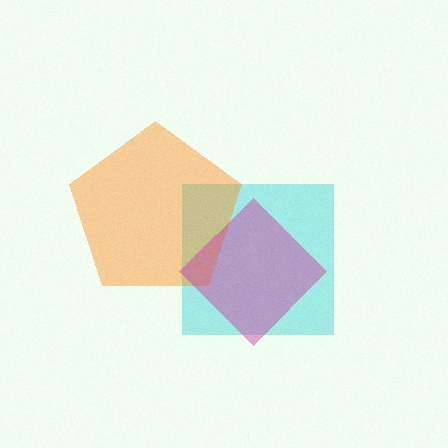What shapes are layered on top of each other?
The layered shapes are: a cyan square, an orange pentagon, a magenta diamond.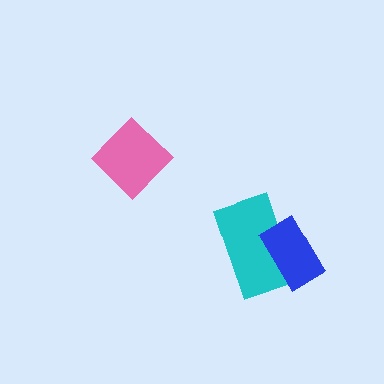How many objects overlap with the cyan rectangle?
1 object overlaps with the cyan rectangle.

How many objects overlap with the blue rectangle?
1 object overlaps with the blue rectangle.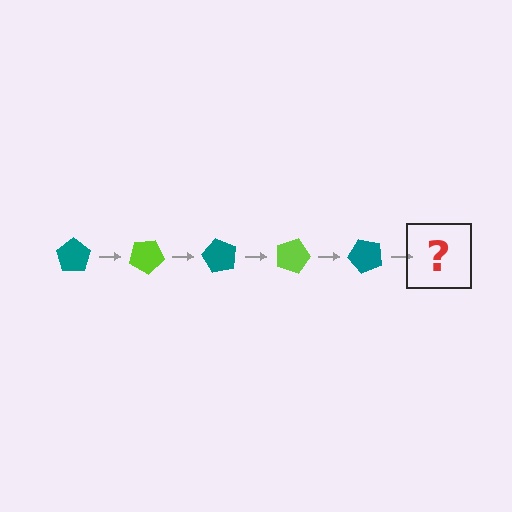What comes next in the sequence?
The next element should be a lime pentagon, rotated 150 degrees from the start.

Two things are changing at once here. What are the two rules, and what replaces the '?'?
The two rules are that it rotates 30 degrees each step and the color cycles through teal and lime. The '?' should be a lime pentagon, rotated 150 degrees from the start.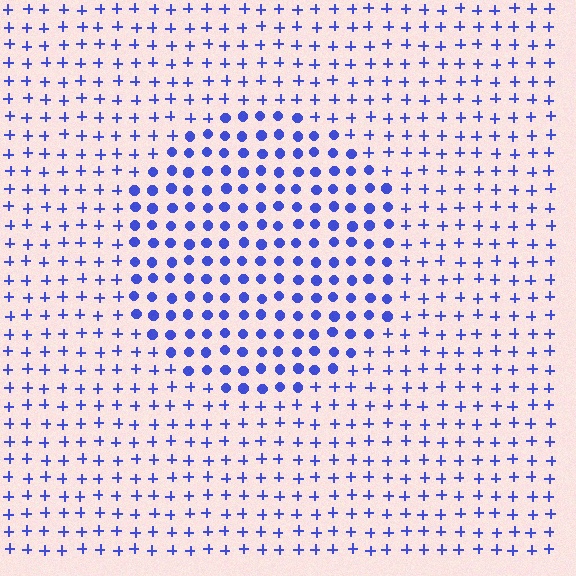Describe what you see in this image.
The image is filled with small blue elements arranged in a uniform grid. A circle-shaped region contains circles, while the surrounding area contains plus signs. The boundary is defined purely by the change in element shape.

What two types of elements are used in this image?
The image uses circles inside the circle region and plus signs outside it.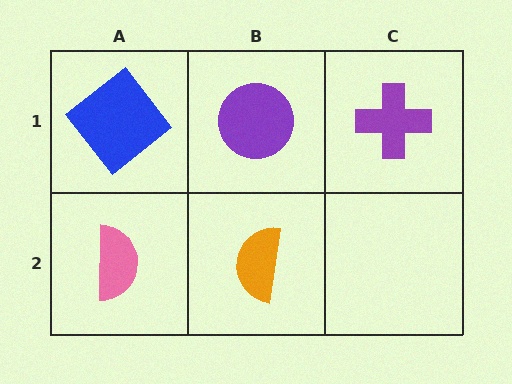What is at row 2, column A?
A pink semicircle.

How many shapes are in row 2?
2 shapes.